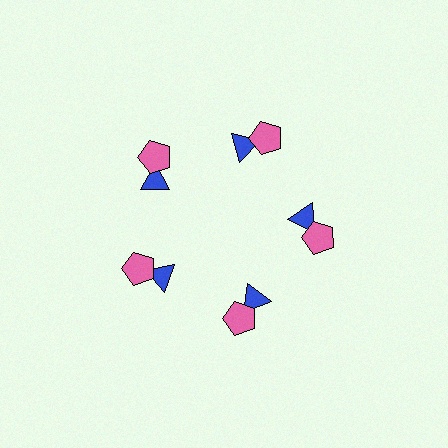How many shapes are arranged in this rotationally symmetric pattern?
There are 10 shapes, arranged in 5 groups of 2.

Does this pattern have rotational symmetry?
Yes, this pattern has 5-fold rotational symmetry. It looks the same after rotating 72 degrees around the center.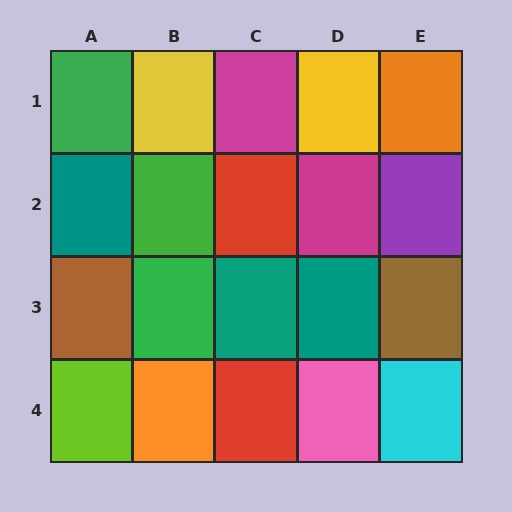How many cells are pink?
1 cell is pink.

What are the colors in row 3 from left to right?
Brown, green, teal, teal, brown.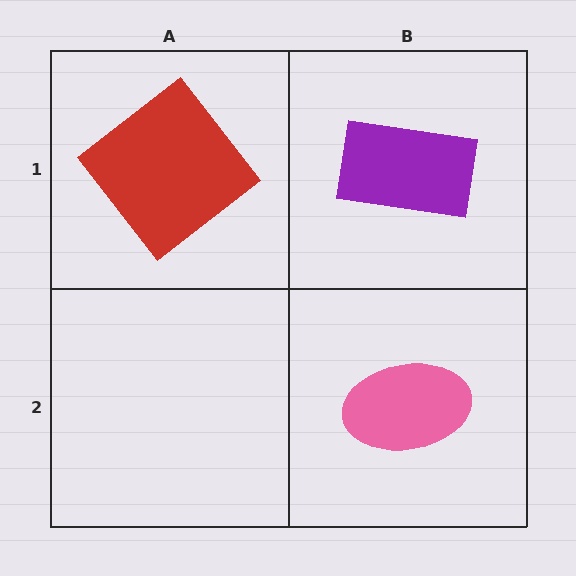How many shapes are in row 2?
1 shape.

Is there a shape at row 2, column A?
No, that cell is empty.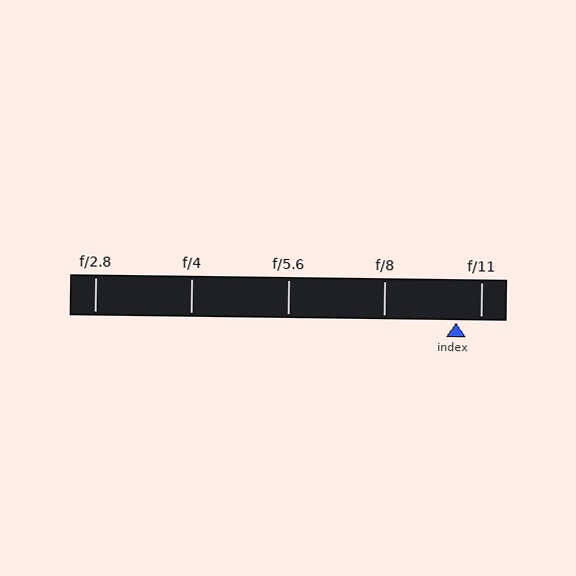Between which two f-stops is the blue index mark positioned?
The index mark is between f/8 and f/11.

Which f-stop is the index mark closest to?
The index mark is closest to f/11.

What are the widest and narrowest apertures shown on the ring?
The widest aperture shown is f/2.8 and the narrowest is f/11.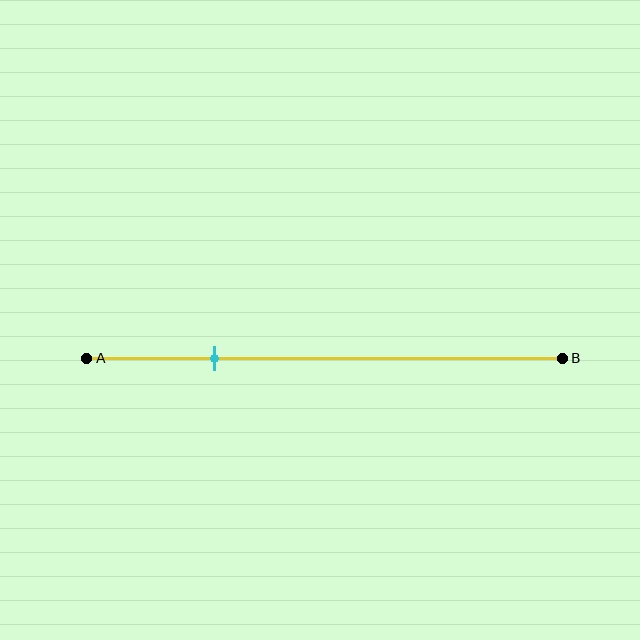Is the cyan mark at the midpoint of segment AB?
No, the mark is at about 25% from A, not at the 50% midpoint.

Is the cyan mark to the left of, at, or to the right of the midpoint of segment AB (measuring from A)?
The cyan mark is to the left of the midpoint of segment AB.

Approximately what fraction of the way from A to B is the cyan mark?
The cyan mark is approximately 25% of the way from A to B.